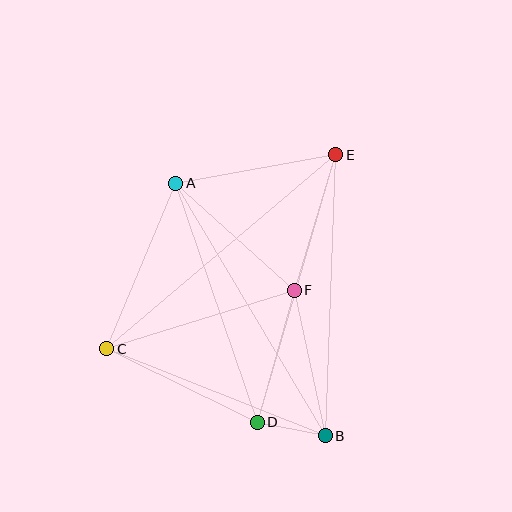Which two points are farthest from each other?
Points C and E are farthest from each other.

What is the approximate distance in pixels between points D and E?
The distance between D and E is approximately 279 pixels.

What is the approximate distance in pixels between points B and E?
The distance between B and E is approximately 281 pixels.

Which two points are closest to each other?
Points B and D are closest to each other.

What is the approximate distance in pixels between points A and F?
The distance between A and F is approximately 160 pixels.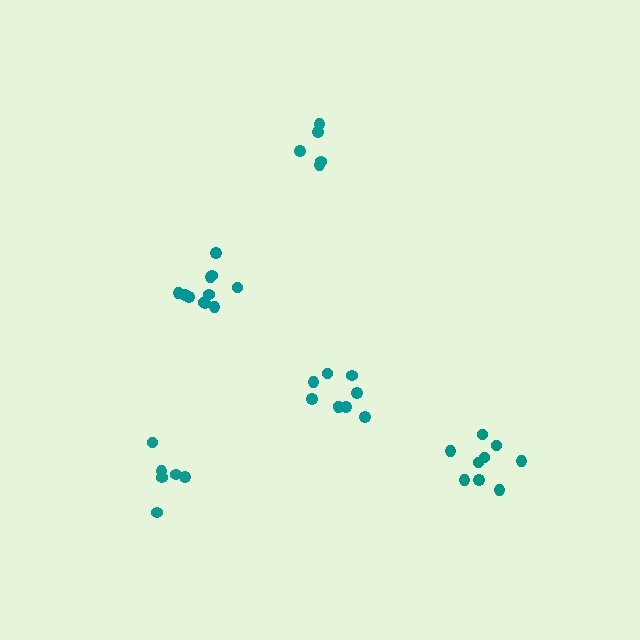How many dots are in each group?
Group 1: 11 dots, Group 2: 5 dots, Group 3: 9 dots, Group 4: 6 dots, Group 5: 9 dots (40 total).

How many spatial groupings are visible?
There are 5 spatial groupings.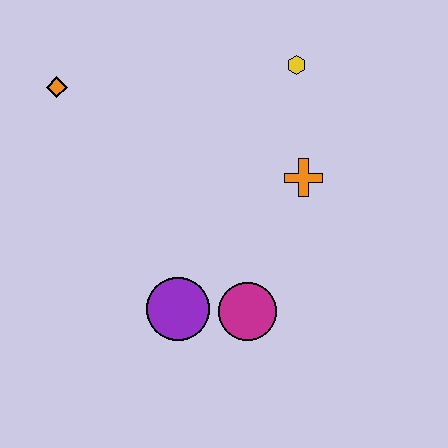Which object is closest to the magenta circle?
The purple circle is closest to the magenta circle.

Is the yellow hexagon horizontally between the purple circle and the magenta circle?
No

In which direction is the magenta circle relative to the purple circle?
The magenta circle is to the right of the purple circle.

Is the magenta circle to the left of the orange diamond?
No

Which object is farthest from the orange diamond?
The magenta circle is farthest from the orange diamond.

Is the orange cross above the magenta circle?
Yes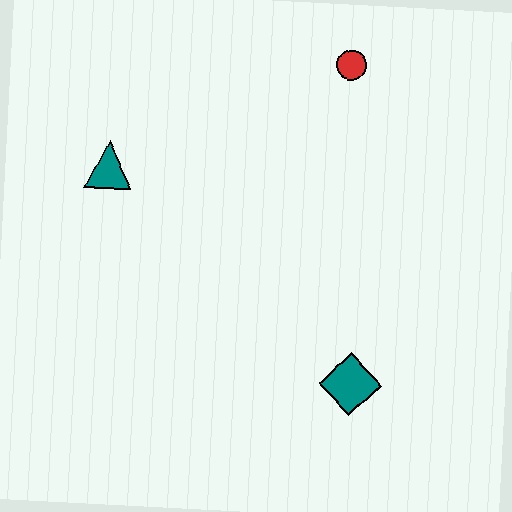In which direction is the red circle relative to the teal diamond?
The red circle is above the teal diamond.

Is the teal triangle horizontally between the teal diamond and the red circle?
No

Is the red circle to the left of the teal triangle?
No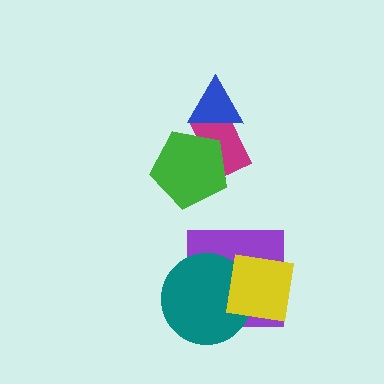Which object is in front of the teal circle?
The yellow square is in front of the teal circle.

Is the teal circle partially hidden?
Yes, it is partially covered by another shape.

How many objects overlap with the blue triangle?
1 object overlaps with the blue triangle.